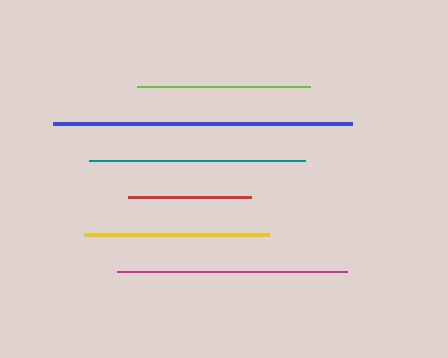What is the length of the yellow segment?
The yellow segment is approximately 185 pixels long.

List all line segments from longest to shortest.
From longest to shortest: blue, magenta, teal, yellow, lime, red.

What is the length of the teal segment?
The teal segment is approximately 215 pixels long.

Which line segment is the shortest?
The red line is the shortest at approximately 123 pixels.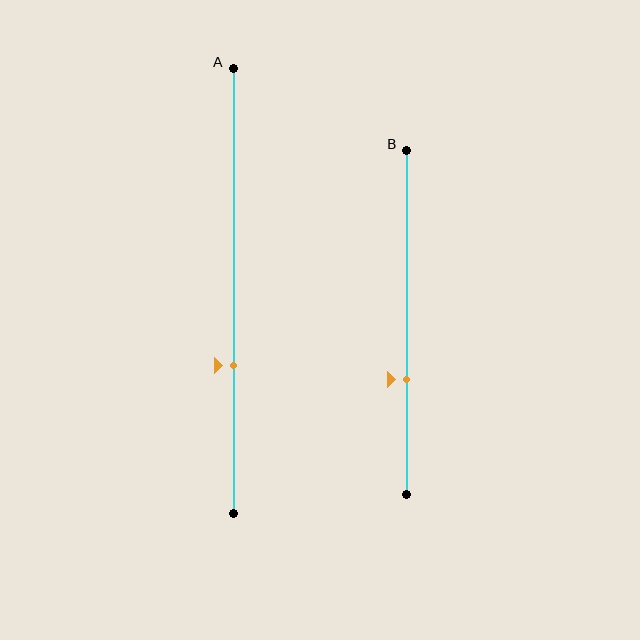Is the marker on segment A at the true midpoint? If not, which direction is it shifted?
No, the marker on segment A is shifted downward by about 17% of the segment length.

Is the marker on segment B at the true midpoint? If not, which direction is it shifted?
No, the marker on segment B is shifted downward by about 17% of the segment length.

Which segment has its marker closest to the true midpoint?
Segment B has its marker closest to the true midpoint.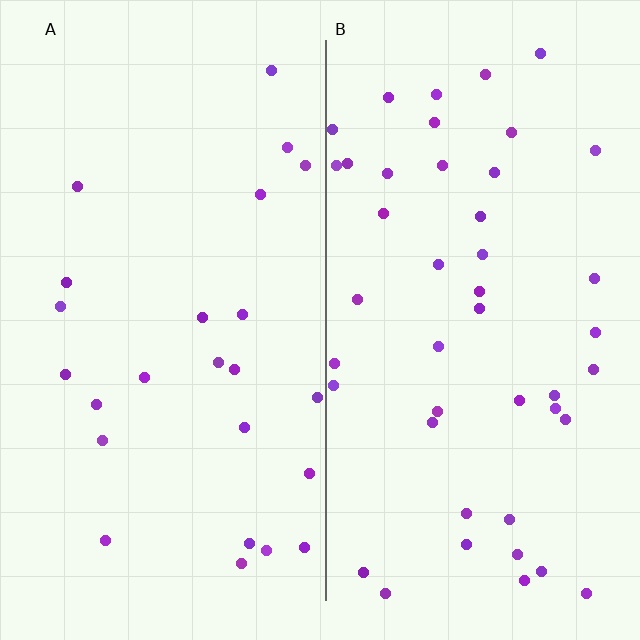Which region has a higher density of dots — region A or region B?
B (the right).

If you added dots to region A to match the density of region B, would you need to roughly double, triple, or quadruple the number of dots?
Approximately double.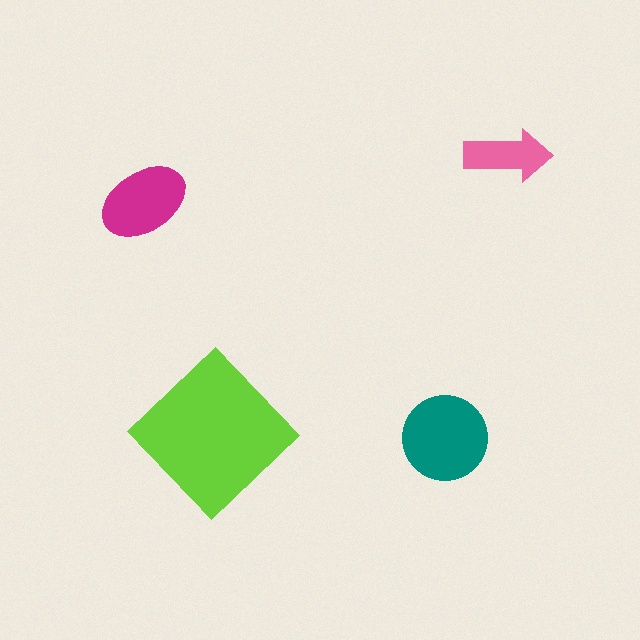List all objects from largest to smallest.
The lime diamond, the teal circle, the magenta ellipse, the pink arrow.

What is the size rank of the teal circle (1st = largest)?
2nd.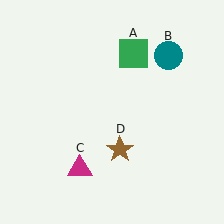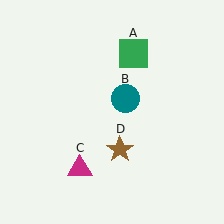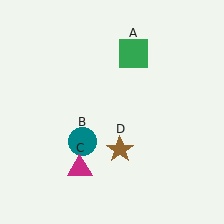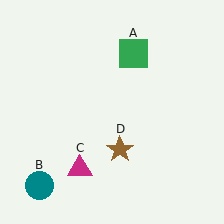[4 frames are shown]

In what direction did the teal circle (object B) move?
The teal circle (object B) moved down and to the left.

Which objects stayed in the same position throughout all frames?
Green square (object A) and magenta triangle (object C) and brown star (object D) remained stationary.